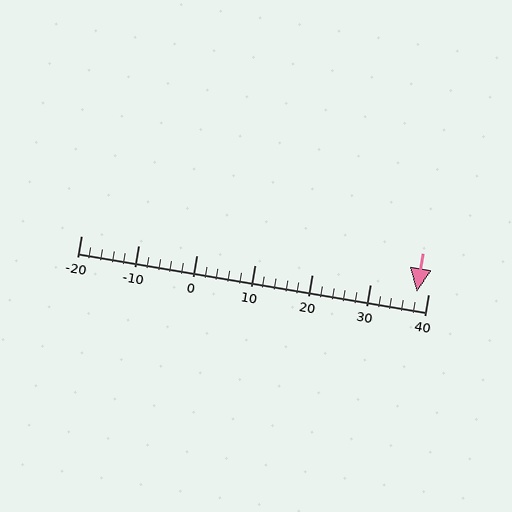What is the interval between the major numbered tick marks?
The major tick marks are spaced 10 units apart.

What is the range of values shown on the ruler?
The ruler shows values from -20 to 40.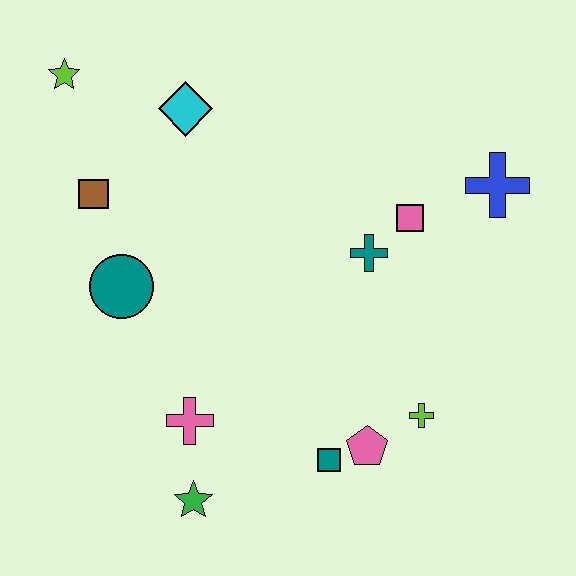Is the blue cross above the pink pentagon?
Yes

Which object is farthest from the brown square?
The blue cross is farthest from the brown square.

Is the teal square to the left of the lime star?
No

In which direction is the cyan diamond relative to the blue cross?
The cyan diamond is to the left of the blue cross.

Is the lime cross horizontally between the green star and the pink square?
No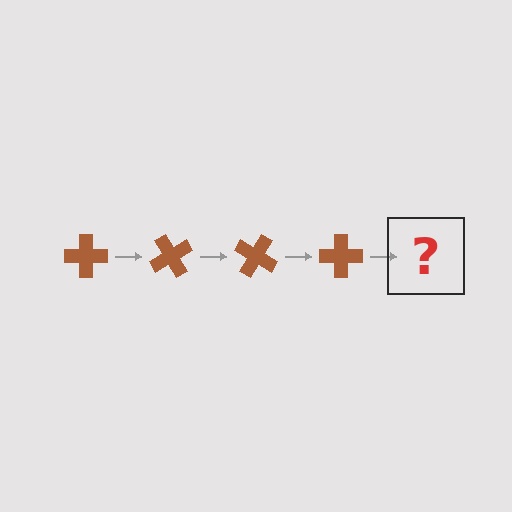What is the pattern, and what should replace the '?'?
The pattern is that the cross rotates 60 degrees each step. The '?' should be a brown cross rotated 240 degrees.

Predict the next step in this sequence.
The next step is a brown cross rotated 240 degrees.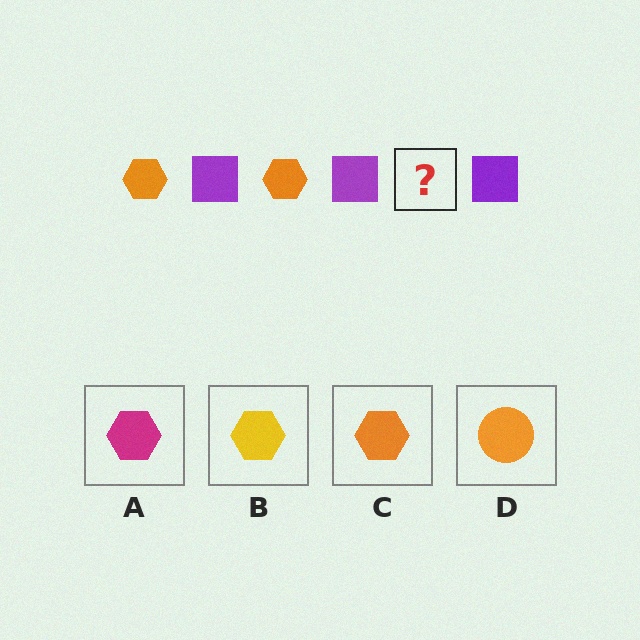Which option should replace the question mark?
Option C.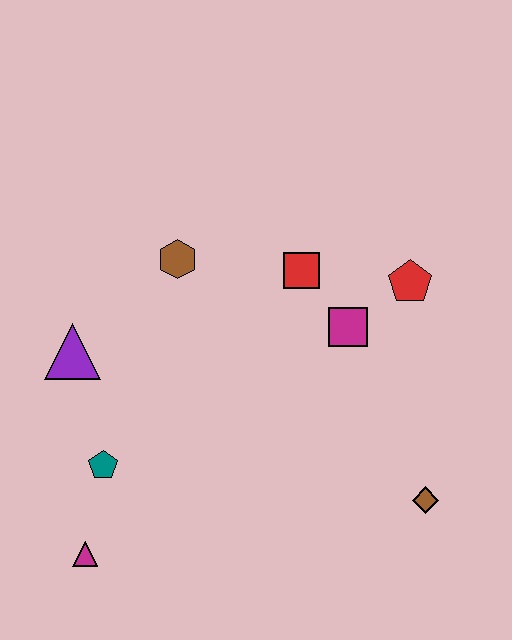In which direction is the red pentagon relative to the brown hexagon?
The red pentagon is to the right of the brown hexagon.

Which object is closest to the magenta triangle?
The teal pentagon is closest to the magenta triangle.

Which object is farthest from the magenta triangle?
The red pentagon is farthest from the magenta triangle.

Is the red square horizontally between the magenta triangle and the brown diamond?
Yes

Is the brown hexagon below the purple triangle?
No